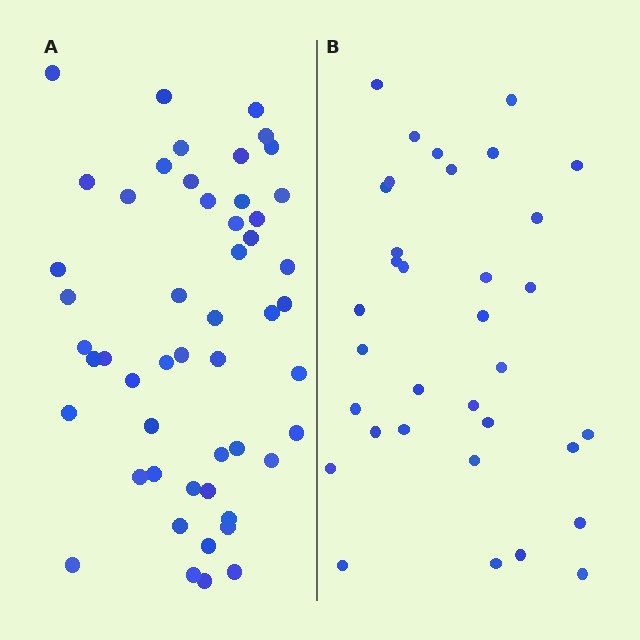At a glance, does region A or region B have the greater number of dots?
Region A (the left region) has more dots.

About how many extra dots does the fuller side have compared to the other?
Region A has approximately 15 more dots than region B.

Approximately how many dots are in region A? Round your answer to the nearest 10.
About 50 dots. (The exact count is 51, which rounds to 50.)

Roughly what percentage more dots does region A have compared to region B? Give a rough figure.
About 50% more.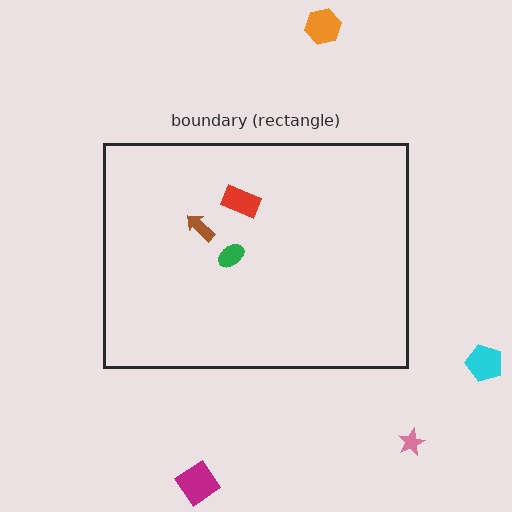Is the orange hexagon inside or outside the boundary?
Outside.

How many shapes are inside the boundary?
3 inside, 4 outside.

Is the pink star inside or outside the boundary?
Outside.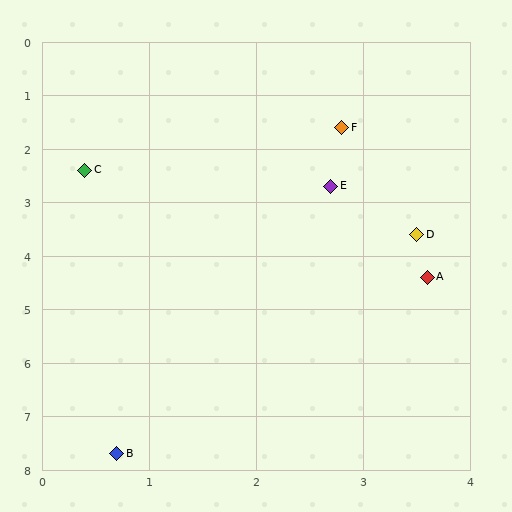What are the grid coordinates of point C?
Point C is at approximately (0.4, 2.4).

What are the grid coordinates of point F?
Point F is at approximately (2.8, 1.6).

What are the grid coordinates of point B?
Point B is at approximately (0.7, 7.7).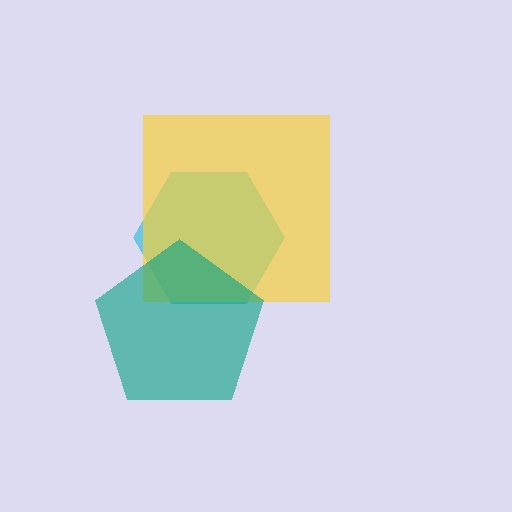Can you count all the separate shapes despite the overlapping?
Yes, there are 3 separate shapes.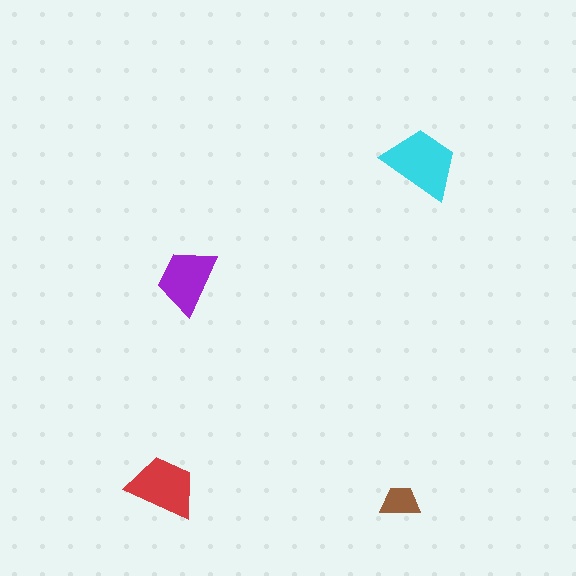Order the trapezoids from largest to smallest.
the cyan one, the red one, the purple one, the brown one.